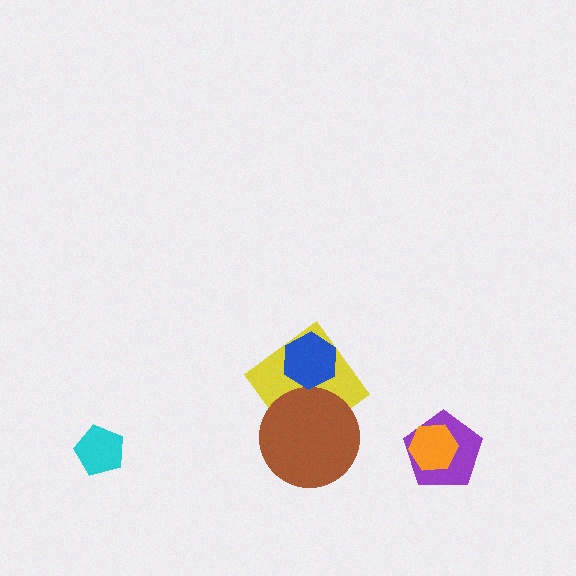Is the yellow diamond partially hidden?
Yes, it is partially covered by another shape.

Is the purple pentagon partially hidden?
Yes, it is partially covered by another shape.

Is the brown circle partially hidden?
No, no other shape covers it.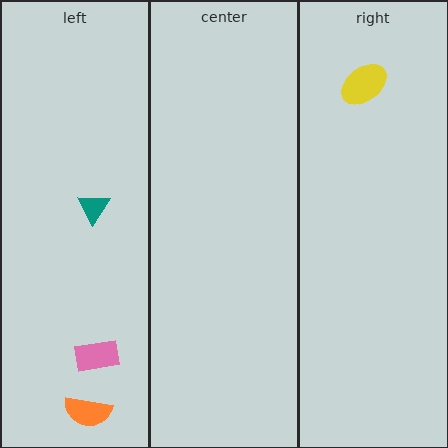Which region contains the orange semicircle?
The left region.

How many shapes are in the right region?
1.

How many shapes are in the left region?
3.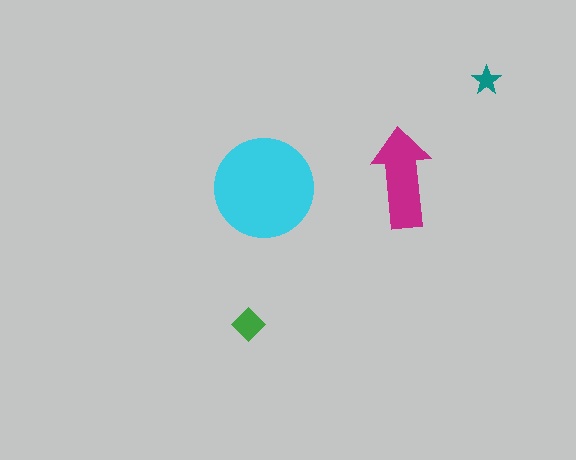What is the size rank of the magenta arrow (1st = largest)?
2nd.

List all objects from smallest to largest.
The teal star, the green diamond, the magenta arrow, the cyan circle.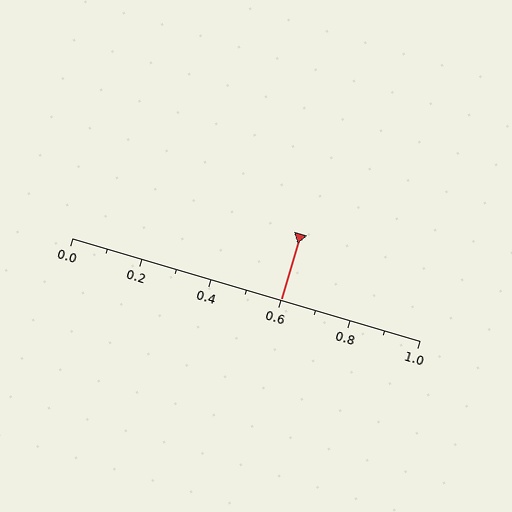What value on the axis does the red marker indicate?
The marker indicates approximately 0.6.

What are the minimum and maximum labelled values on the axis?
The axis runs from 0.0 to 1.0.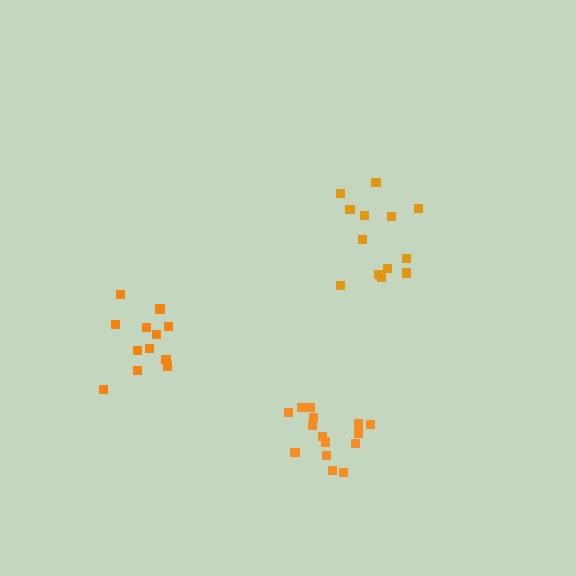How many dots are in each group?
Group 1: 13 dots, Group 2: 15 dots, Group 3: 13 dots (41 total).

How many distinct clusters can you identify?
There are 3 distinct clusters.